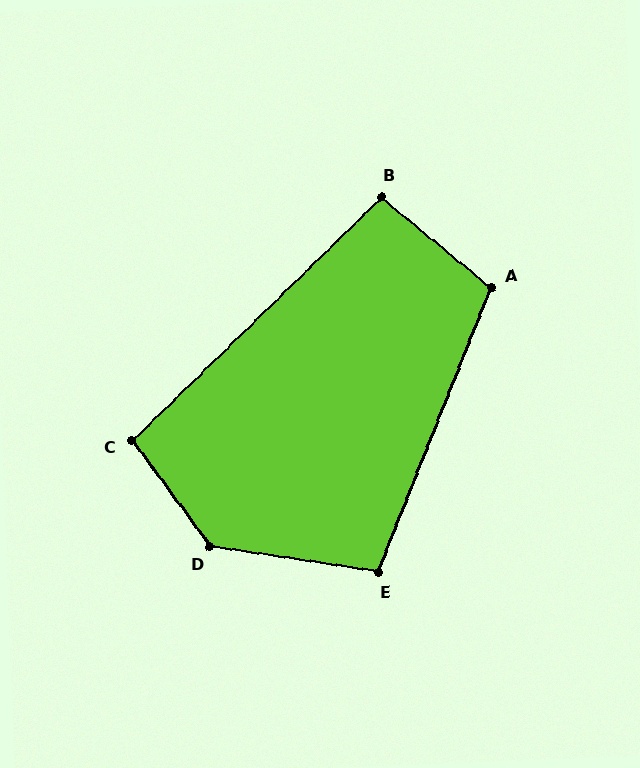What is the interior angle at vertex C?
Approximately 98 degrees (obtuse).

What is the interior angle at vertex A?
Approximately 108 degrees (obtuse).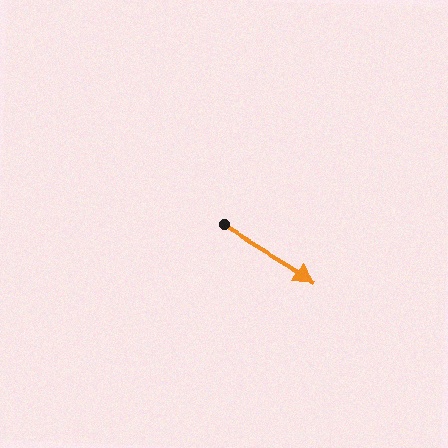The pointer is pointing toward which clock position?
Roughly 4 o'clock.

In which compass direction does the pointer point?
Southeast.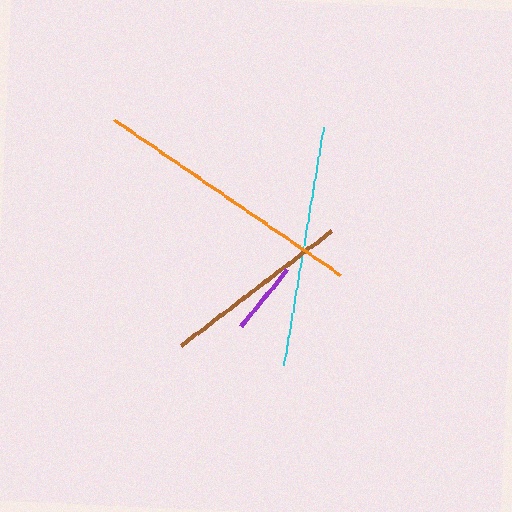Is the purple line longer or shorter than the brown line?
The brown line is longer than the purple line.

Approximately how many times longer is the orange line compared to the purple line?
The orange line is approximately 3.8 times the length of the purple line.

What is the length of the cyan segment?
The cyan segment is approximately 241 pixels long.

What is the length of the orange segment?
The orange segment is approximately 274 pixels long.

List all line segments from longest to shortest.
From longest to shortest: orange, cyan, brown, purple.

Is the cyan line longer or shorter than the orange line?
The orange line is longer than the cyan line.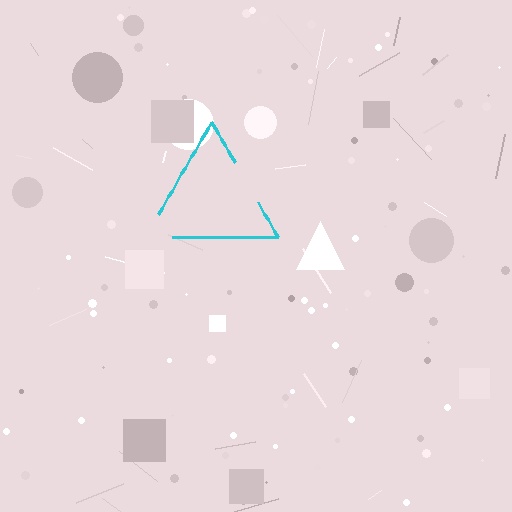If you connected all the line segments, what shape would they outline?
They would outline a triangle.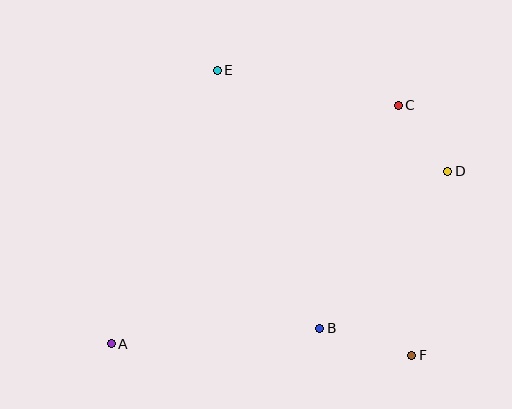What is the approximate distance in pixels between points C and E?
The distance between C and E is approximately 184 pixels.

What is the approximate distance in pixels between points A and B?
The distance between A and B is approximately 209 pixels.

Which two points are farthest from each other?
Points A and D are farthest from each other.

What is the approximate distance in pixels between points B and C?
The distance between B and C is approximately 236 pixels.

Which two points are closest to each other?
Points C and D are closest to each other.